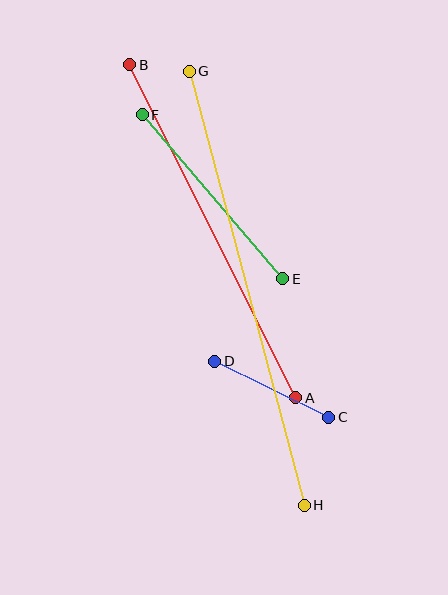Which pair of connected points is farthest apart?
Points G and H are farthest apart.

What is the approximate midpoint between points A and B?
The midpoint is at approximately (213, 231) pixels.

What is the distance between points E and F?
The distance is approximately 216 pixels.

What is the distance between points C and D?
The distance is approximately 127 pixels.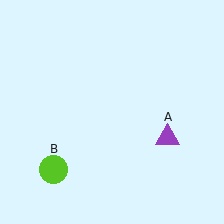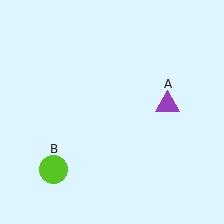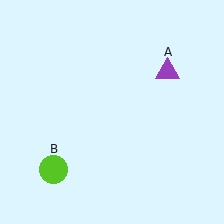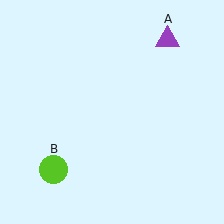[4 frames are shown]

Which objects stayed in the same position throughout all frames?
Lime circle (object B) remained stationary.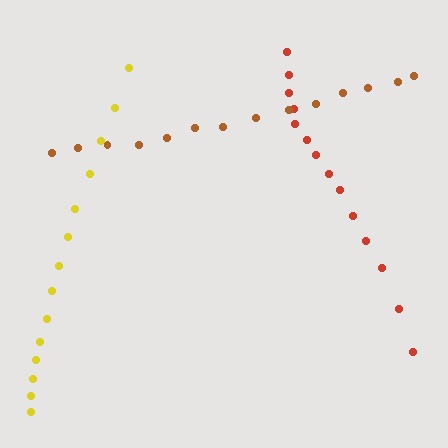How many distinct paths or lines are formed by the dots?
There are 3 distinct paths.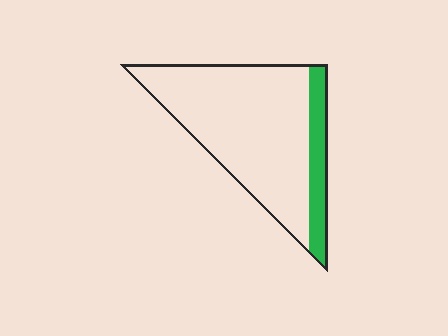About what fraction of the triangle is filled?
About one sixth (1/6).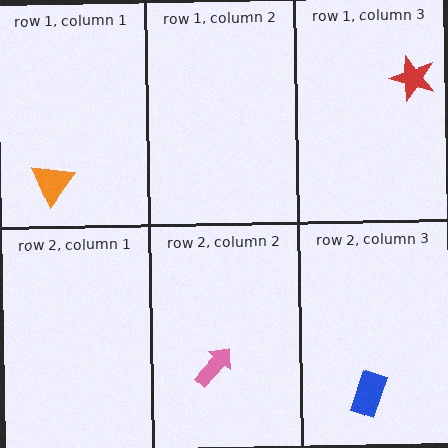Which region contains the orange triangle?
The row 1, column 1 region.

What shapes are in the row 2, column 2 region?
The pink arrow.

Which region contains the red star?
The row 1, column 3 region.